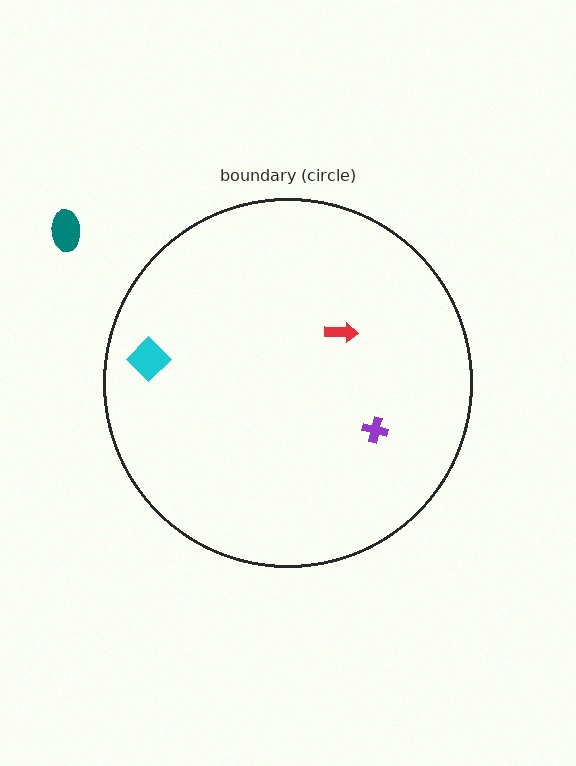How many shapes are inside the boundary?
3 inside, 1 outside.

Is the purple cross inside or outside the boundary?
Inside.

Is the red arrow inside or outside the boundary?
Inside.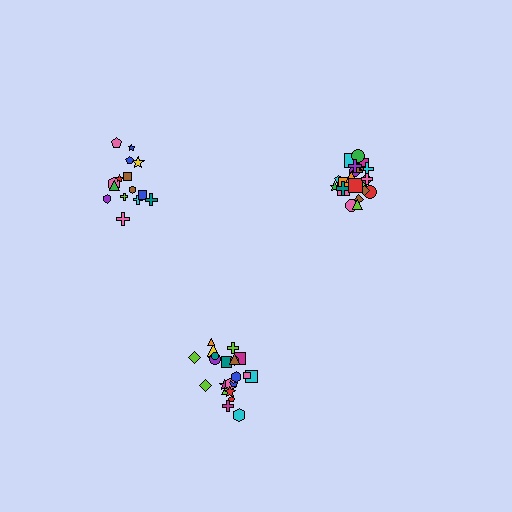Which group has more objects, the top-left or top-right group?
The top-right group.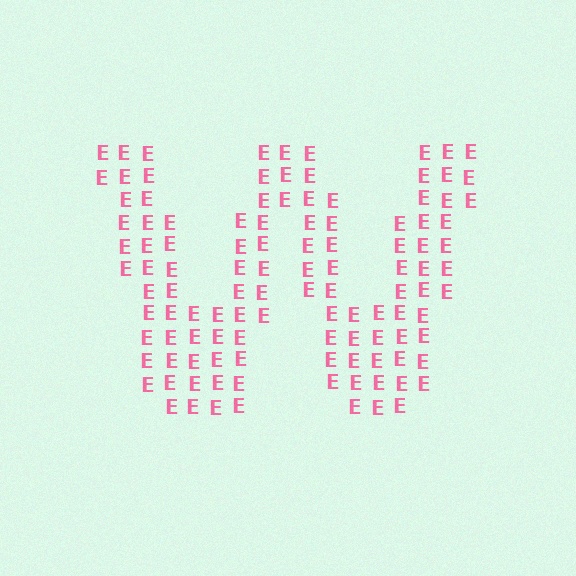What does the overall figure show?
The overall figure shows the letter W.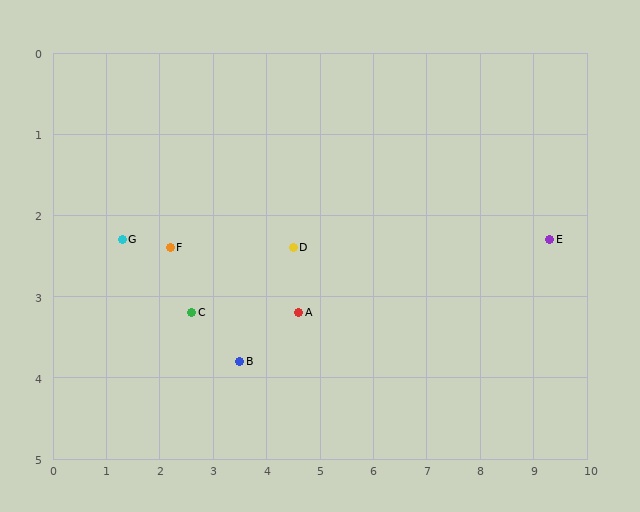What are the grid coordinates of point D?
Point D is at approximately (4.5, 2.4).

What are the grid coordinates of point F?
Point F is at approximately (2.2, 2.4).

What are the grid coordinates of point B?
Point B is at approximately (3.5, 3.8).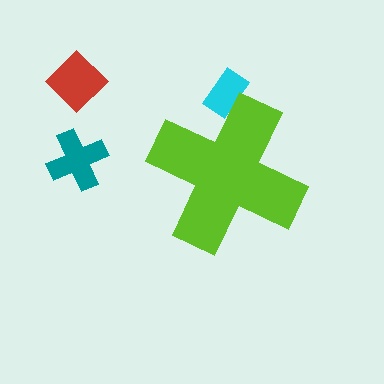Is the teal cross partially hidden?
No, the teal cross is fully visible.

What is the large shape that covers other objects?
A lime cross.